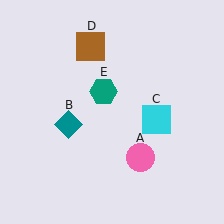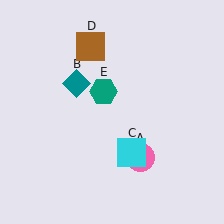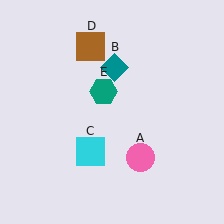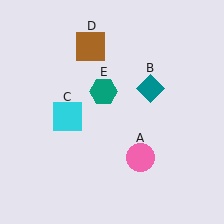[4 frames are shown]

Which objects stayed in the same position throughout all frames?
Pink circle (object A) and brown square (object D) and teal hexagon (object E) remained stationary.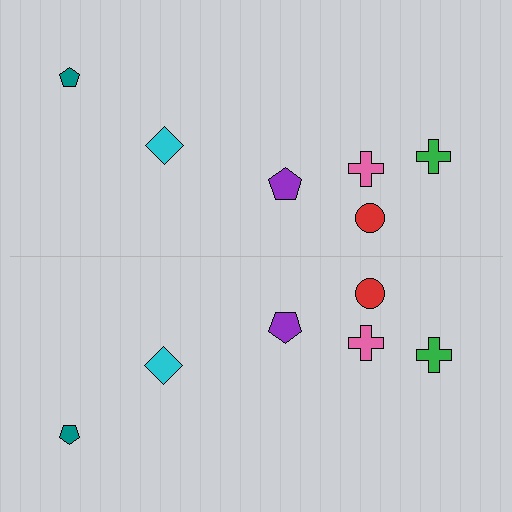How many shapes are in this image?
There are 12 shapes in this image.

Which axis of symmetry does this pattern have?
The pattern has a horizontal axis of symmetry running through the center of the image.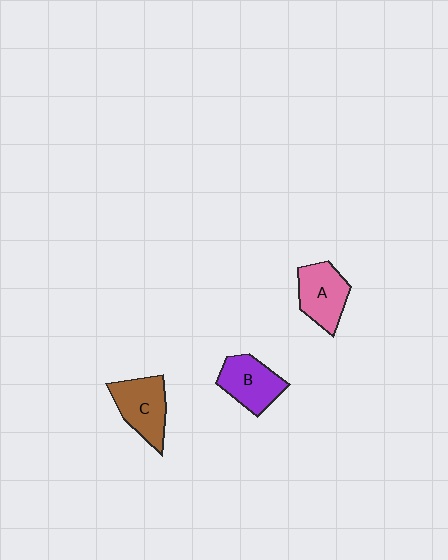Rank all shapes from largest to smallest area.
From largest to smallest: C (brown), A (pink), B (purple).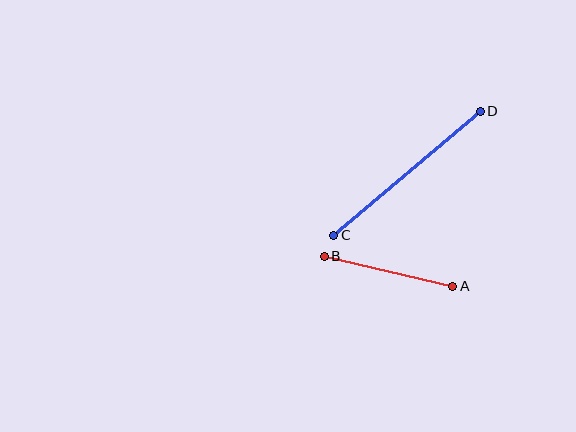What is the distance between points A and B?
The distance is approximately 132 pixels.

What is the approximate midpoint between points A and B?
The midpoint is at approximately (388, 271) pixels.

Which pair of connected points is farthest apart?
Points C and D are farthest apart.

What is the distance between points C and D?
The distance is approximately 192 pixels.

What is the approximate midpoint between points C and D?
The midpoint is at approximately (407, 173) pixels.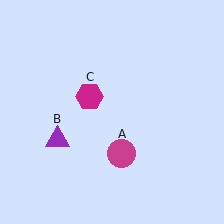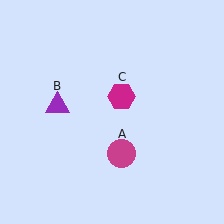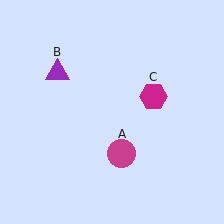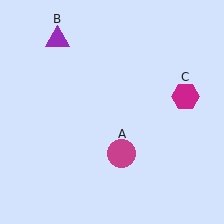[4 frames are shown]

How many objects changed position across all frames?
2 objects changed position: purple triangle (object B), magenta hexagon (object C).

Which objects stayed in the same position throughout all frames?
Magenta circle (object A) remained stationary.